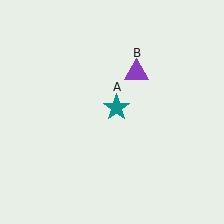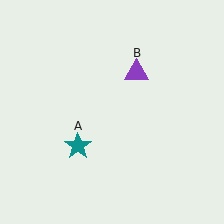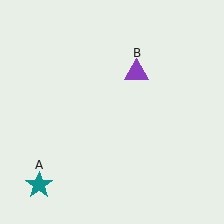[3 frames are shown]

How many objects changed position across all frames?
1 object changed position: teal star (object A).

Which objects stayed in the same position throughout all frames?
Purple triangle (object B) remained stationary.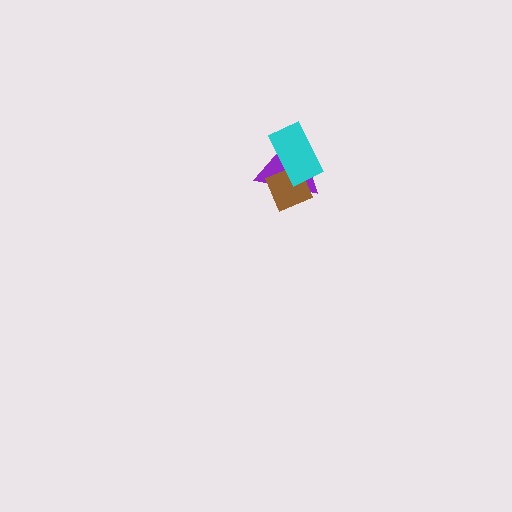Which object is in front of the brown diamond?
The cyan rectangle is in front of the brown diamond.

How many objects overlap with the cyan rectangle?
2 objects overlap with the cyan rectangle.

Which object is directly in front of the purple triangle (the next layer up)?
The brown diamond is directly in front of the purple triangle.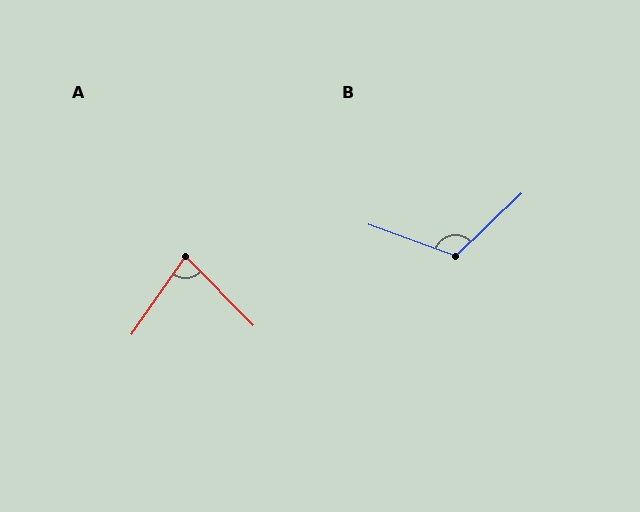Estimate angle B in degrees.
Approximately 116 degrees.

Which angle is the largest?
B, at approximately 116 degrees.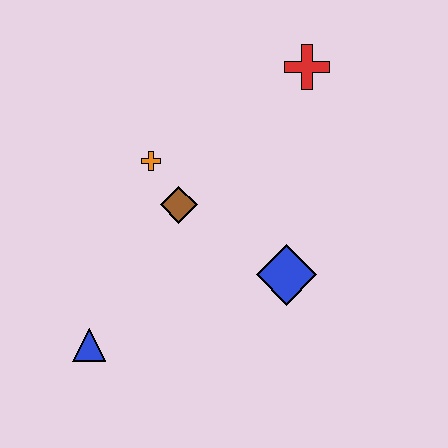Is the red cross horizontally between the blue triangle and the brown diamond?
No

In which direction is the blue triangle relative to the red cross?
The blue triangle is below the red cross.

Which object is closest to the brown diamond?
The orange cross is closest to the brown diamond.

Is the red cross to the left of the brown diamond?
No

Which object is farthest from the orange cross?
The blue triangle is farthest from the orange cross.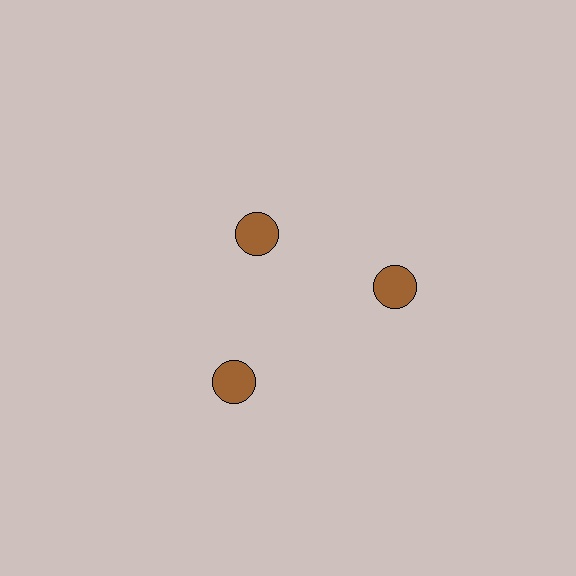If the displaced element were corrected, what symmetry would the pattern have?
It would have 3-fold rotational symmetry — the pattern would map onto itself every 120 degrees.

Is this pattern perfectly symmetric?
No. The 3 brown circles are arranged in a ring, but one element near the 11 o'clock position is pulled inward toward the center, breaking the 3-fold rotational symmetry.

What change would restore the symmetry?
The symmetry would be restored by moving it outward, back onto the ring so that all 3 circles sit at equal angles and equal distance from the center.